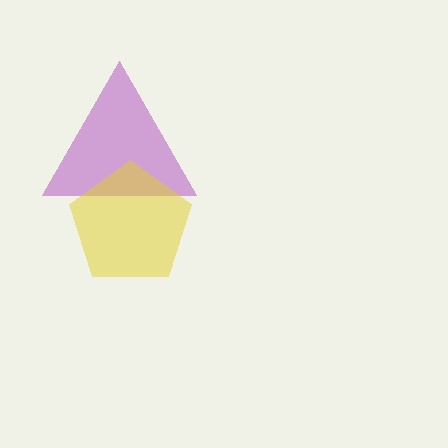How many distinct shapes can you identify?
There are 2 distinct shapes: a purple triangle, a yellow pentagon.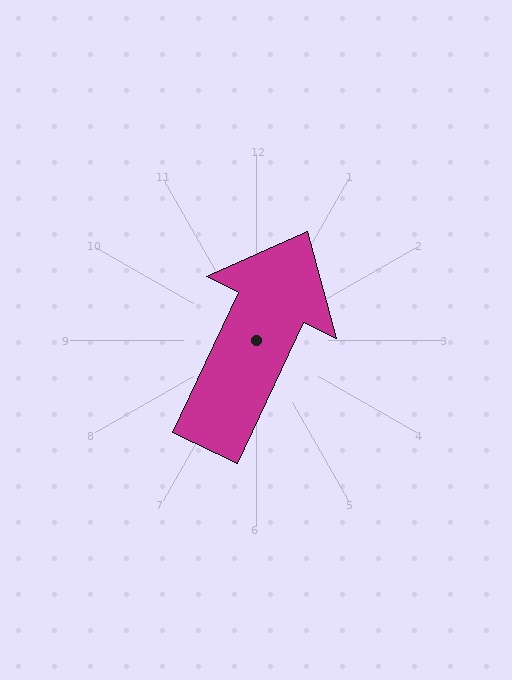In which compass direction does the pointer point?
Northeast.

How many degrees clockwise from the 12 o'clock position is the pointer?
Approximately 25 degrees.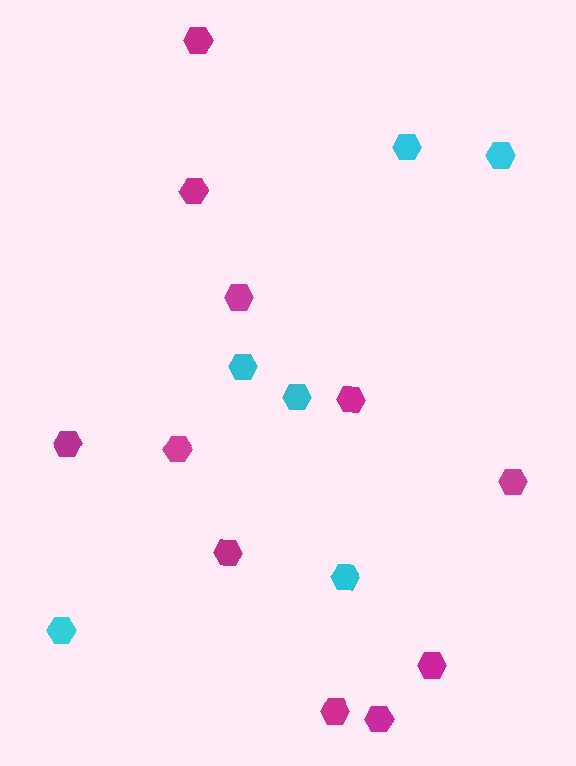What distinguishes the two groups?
There are 2 groups: one group of cyan hexagons (6) and one group of magenta hexagons (11).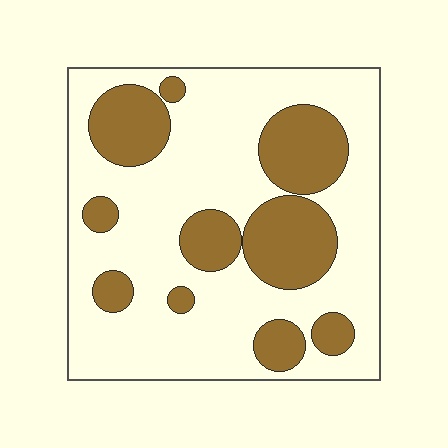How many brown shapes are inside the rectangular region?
10.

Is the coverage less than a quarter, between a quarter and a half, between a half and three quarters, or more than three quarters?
Between a quarter and a half.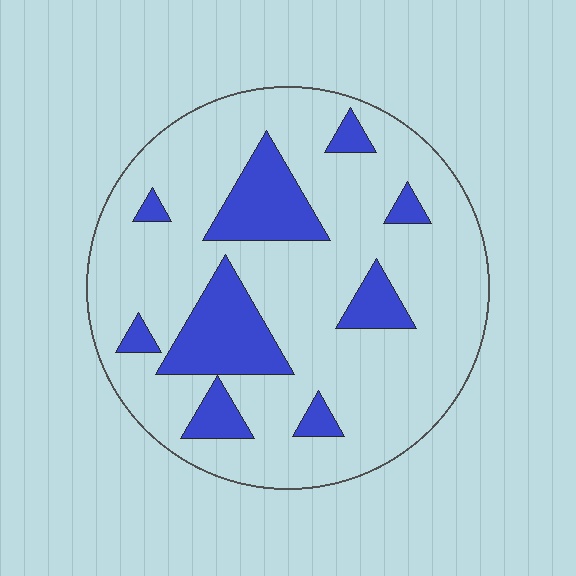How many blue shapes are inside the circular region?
9.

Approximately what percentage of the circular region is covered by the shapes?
Approximately 20%.